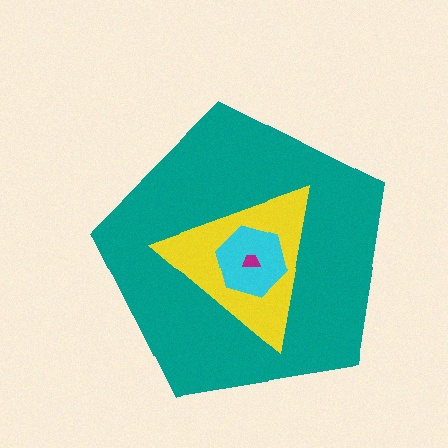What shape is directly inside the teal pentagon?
The yellow triangle.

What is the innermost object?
The magenta trapezoid.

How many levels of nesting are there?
4.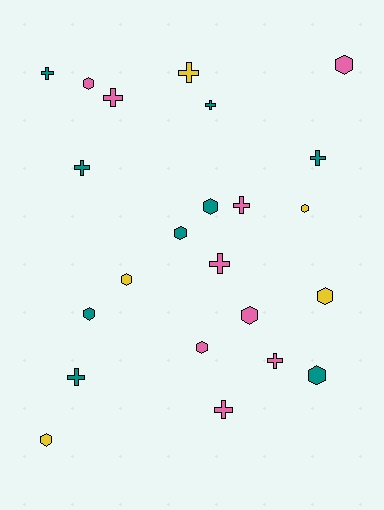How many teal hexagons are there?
There are 4 teal hexagons.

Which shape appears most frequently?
Hexagon, with 12 objects.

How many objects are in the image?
There are 23 objects.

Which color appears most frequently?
Teal, with 9 objects.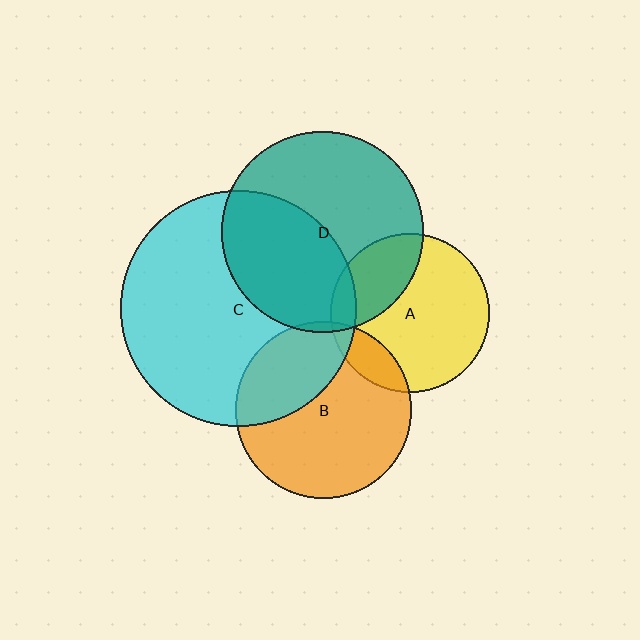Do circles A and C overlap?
Yes.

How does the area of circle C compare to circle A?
Approximately 2.2 times.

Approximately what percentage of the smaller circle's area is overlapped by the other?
Approximately 10%.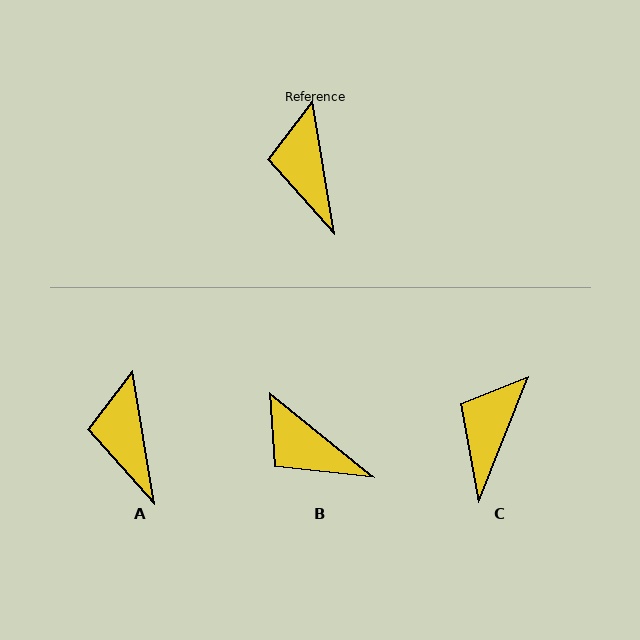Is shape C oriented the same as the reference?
No, it is off by about 31 degrees.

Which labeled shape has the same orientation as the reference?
A.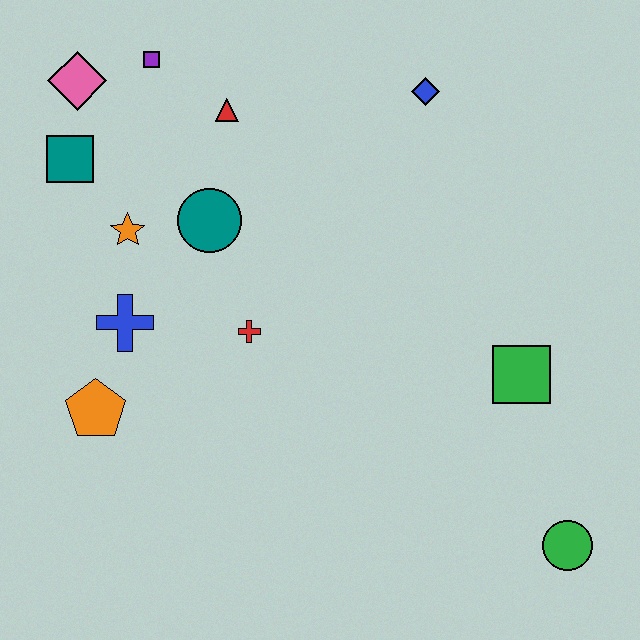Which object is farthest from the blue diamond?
The green circle is farthest from the blue diamond.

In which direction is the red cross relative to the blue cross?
The red cross is to the right of the blue cross.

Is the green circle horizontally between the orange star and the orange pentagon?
No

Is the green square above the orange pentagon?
Yes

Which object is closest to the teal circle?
The orange star is closest to the teal circle.